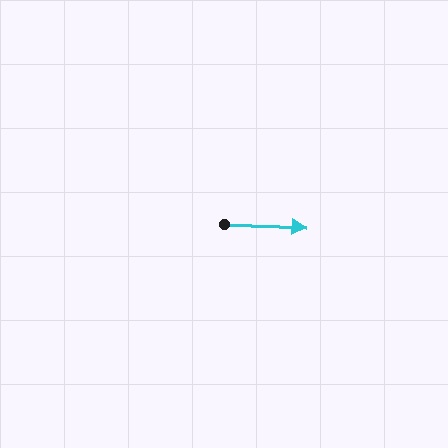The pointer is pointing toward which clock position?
Roughly 3 o'clock.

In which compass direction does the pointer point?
East.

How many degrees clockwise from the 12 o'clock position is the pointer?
Approximately 92 degrees.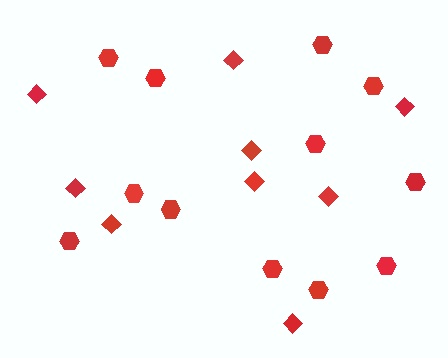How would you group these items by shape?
There are 2 groups: one group of diamonds (9) and one group of hexagons (12).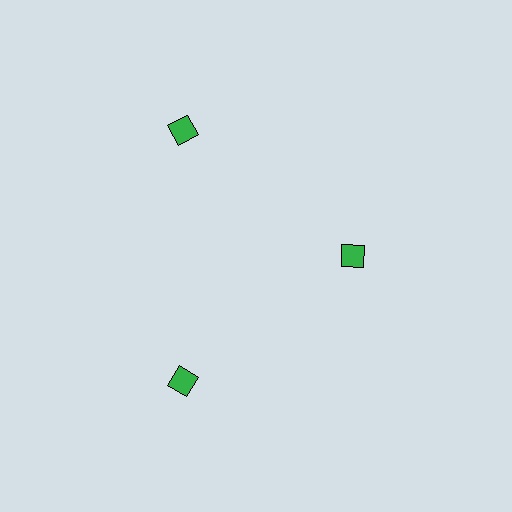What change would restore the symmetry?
The symmetry would be restored by moving it outward, back onto the ring so that all 3 diamonds sit at equal angles and equal distance from the center.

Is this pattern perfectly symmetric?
No. The 3 green diamonds are arranged in a ring, but one element near the 3 o'clock position is pulled inward toward the center, breaking the 3-fold rotational symmetry.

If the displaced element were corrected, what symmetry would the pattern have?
It would have 3-fold rotational symmetry — the pattern would map onto itself every 120 degrees.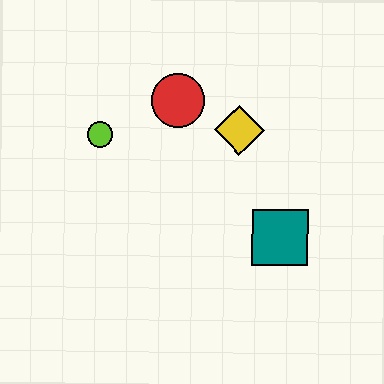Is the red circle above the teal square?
Yes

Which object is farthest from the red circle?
The teal square is farthest from the red circle.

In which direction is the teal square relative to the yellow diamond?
The teal square is below the yellow diamond.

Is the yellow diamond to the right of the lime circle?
Yes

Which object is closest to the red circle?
The yellow diamond is closest to the red circle.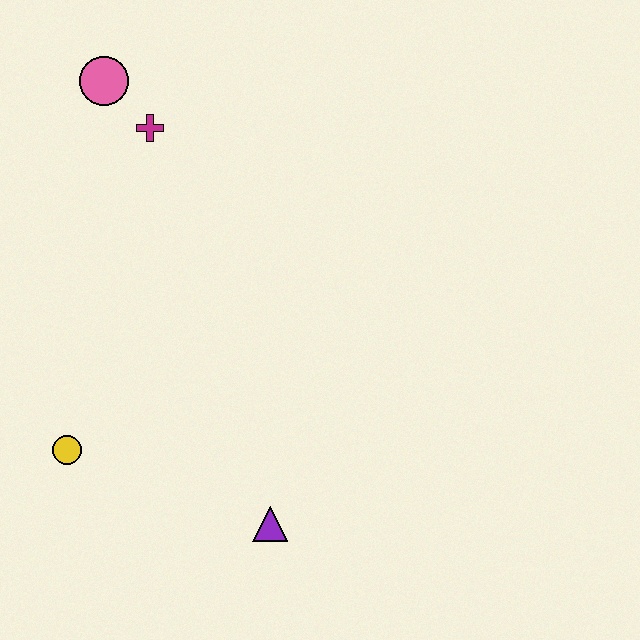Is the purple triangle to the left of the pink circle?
No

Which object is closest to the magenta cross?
The pink circle is closest to the magenta cross.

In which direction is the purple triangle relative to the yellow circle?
The purple triangle is to the right of the yellow circle.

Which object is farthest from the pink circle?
The purple triangle is farthest from the pink circle.